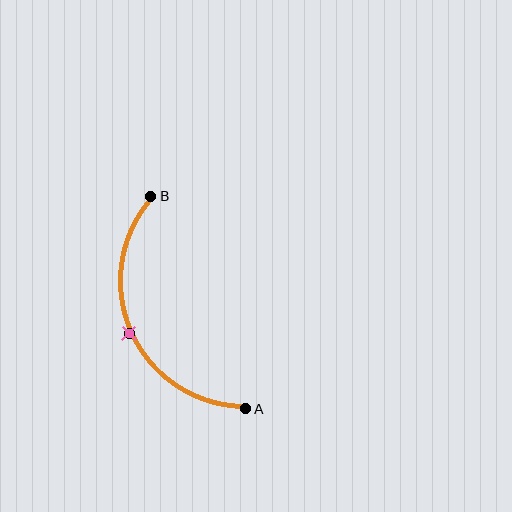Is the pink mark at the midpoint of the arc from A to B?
Yes. The pink mark lies on the arc at equal arc-length from both A and B — it is the arc midpoint.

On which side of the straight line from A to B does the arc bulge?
The arc bulges to the left of the straight line connecting A and B.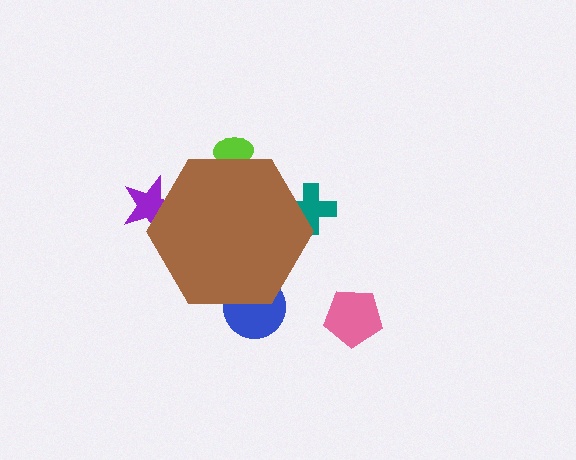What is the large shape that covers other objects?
A brown hexagon.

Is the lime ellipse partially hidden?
Yes, the lime ellipse is partially hidden behind the brown hexagon.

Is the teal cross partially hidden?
Yes, the teal cross is partially hidden behind the brown hexagon.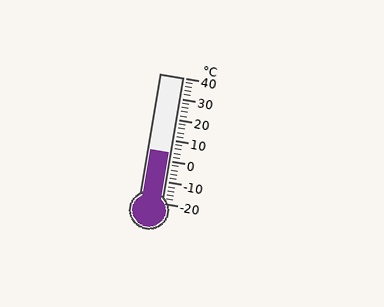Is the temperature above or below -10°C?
The temperature is above -10°C.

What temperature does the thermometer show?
The thermometer shows approximately 4°C.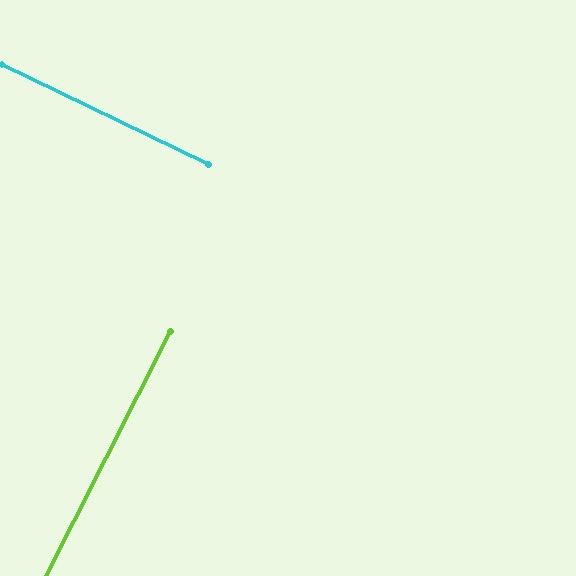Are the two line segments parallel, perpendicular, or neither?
Perpendicular — they meet at approximately 89°.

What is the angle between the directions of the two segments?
Approximately 89 degrees.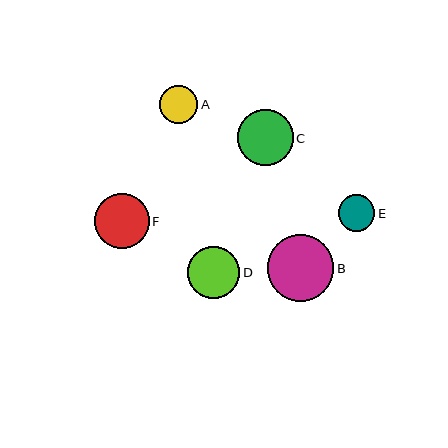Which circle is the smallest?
Circle E is the smallest with a size of approximately 37 pixels.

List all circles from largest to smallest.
From largest to smallest: B, C, F, D, A, E.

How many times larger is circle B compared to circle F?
Circle B is approximately 1.2 times the size of circle F.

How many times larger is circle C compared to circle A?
Circle C is approximately 1.5 times the size of circle A.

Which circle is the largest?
Circle B is the largest with a size of approximately 67 pixels.